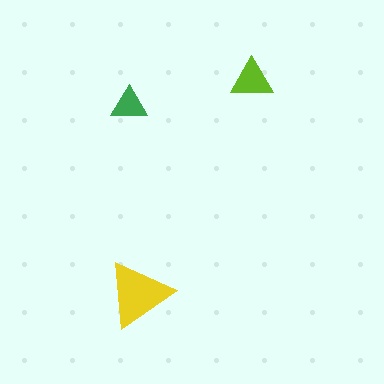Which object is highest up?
The lime triangle is topmost.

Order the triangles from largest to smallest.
the yellow one, the lime one, the green one.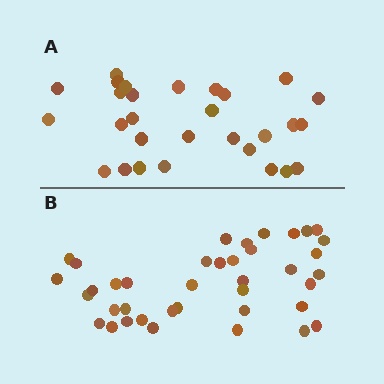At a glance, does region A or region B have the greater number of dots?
Region B (the bottom region) has more dots.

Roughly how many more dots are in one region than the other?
Region B has roughly 10 or so more dots than region A.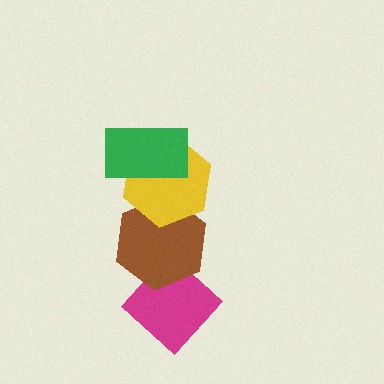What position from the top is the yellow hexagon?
The yellow hexagon is 2nd from the top.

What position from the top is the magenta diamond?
The magenta diamond is 4th from the top.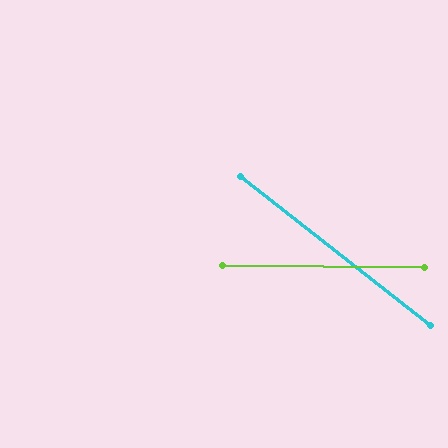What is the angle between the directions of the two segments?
Approximately 37 degrees.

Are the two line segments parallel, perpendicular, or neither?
Neither parallel nor perpendicular — they differ by about 37°.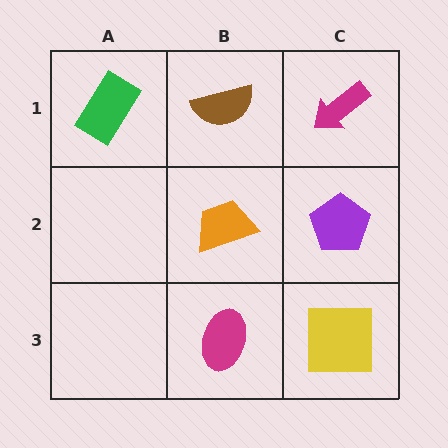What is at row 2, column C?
A purple pentagon.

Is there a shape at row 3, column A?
No, that cell is empty.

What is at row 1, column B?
A brown semicircle.